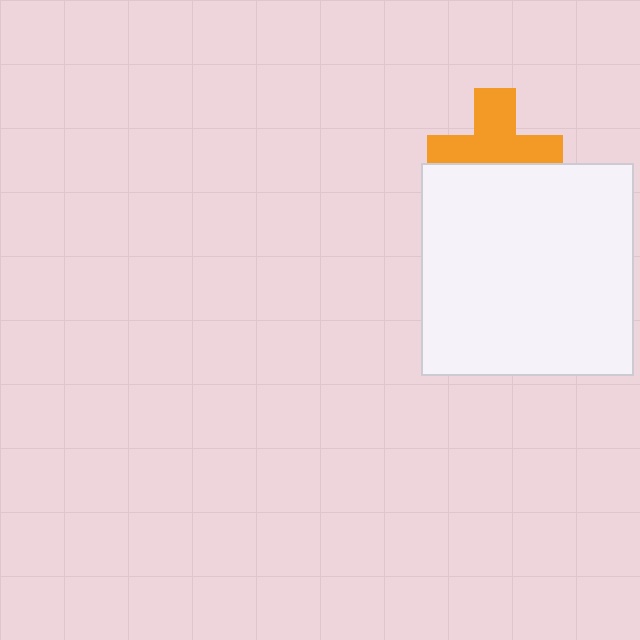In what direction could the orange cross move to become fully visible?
The orange cross could move up. That would shift it out from behind the white square entirely.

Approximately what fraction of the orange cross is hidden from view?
Roughly 39% of the orange cross is hidden behind the white square.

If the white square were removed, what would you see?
You would see the complete orange cross.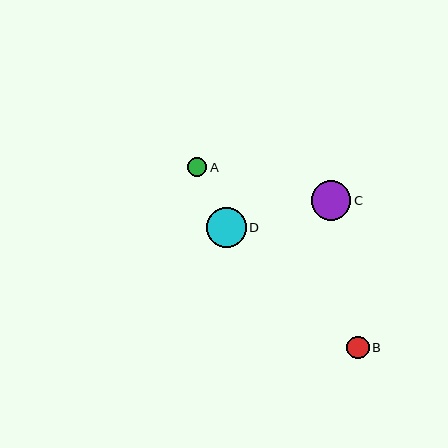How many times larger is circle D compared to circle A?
Circle D is approximately 2.1 times the size of circle A.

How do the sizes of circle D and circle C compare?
Circle D and circle C are approximately the same size.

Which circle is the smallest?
Circle A is the smallest with a size of approximately 19 pixels.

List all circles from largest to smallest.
From largest to smallest: D, C, B, A.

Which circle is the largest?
Circle D is the largest with a size of approximately 40 pixels.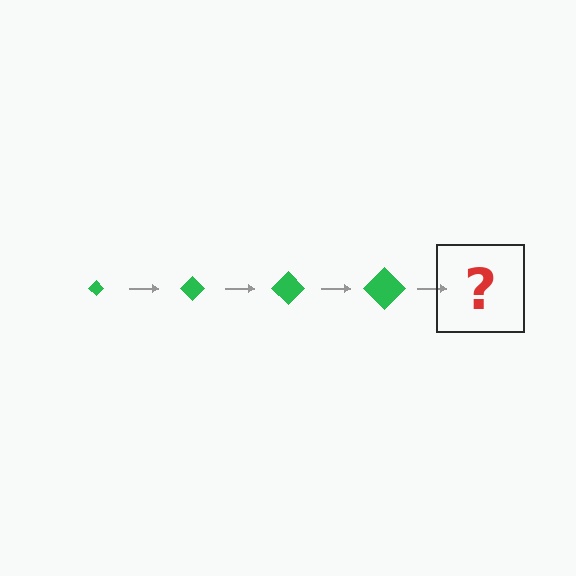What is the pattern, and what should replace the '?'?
The pattern is that the diamond gets progressively larger each step. The '?' should be a green diamond, larger than the previous one.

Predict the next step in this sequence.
The next step is a green diamond, larger than the previous one.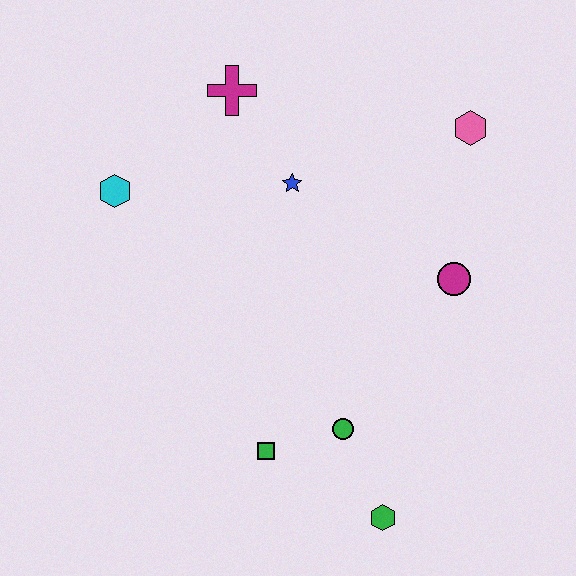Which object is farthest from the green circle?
The magenta cross is farthest from the green circle.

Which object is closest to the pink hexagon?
The magenta circle is closest to the pink hexagon.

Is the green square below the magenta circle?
Yes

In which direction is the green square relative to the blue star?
The green square is below the blue star.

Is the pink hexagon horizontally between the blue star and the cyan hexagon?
No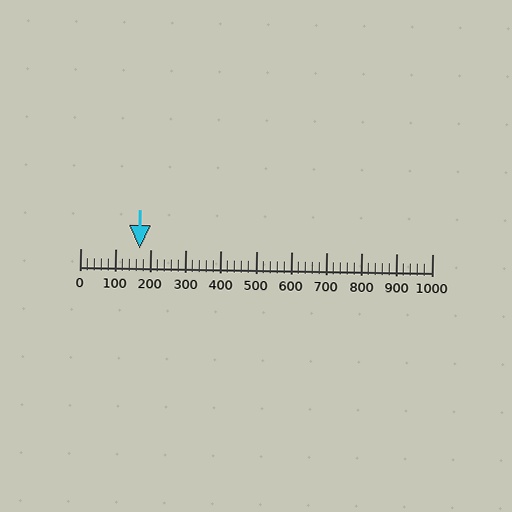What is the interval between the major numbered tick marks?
The major tick marks are spaced 100 units apart.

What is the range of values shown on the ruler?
The ruler shows values from 0 to 1000.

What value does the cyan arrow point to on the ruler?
The cyan arrow points to approximately 169.